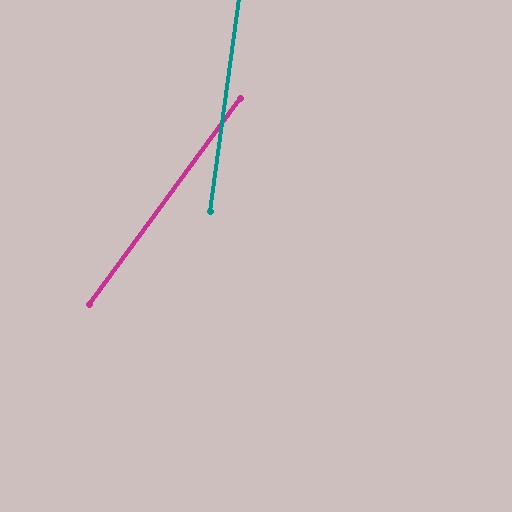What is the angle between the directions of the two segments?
Approximately 29 degrees.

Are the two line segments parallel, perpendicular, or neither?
Neither parallel nor perpendicular — they differ by about 29°.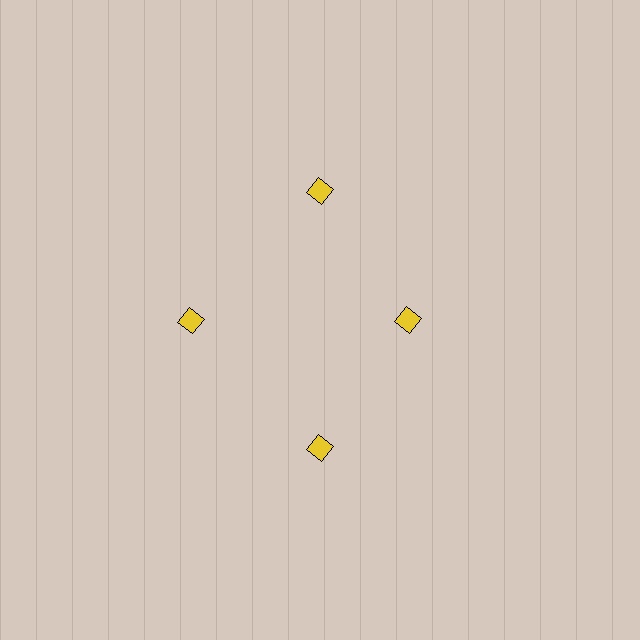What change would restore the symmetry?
The symmetry would be restored by moving it outward, back onto the ring so that all 4 diamonds sit at equal angles and equal distance from the center.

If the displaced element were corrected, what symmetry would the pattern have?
It would have 4-fold rotational symmetry — the pattern would map onto itself every 90 degrees.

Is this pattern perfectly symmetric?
No. The 4 yellow diamonds are arranged in a ring, but one element near the 3 o'clock position is pulled inward toward the center, breaking the 4-fold rotational symmetry.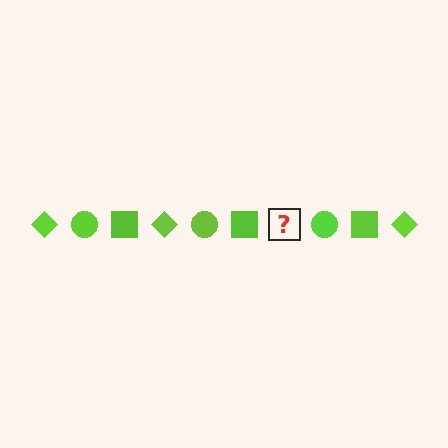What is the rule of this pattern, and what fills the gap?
The rule is that the pattern cycles through diamond, circle, square shapes in lime. The gap should be filled with a lime diamond.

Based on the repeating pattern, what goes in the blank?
The blank should be a lime diamond.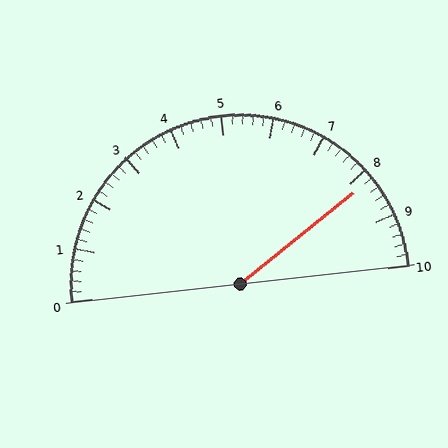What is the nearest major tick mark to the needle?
The nearest major tick mark is 8.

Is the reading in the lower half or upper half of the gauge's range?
The reading is in the upper half of the range (0 to 10).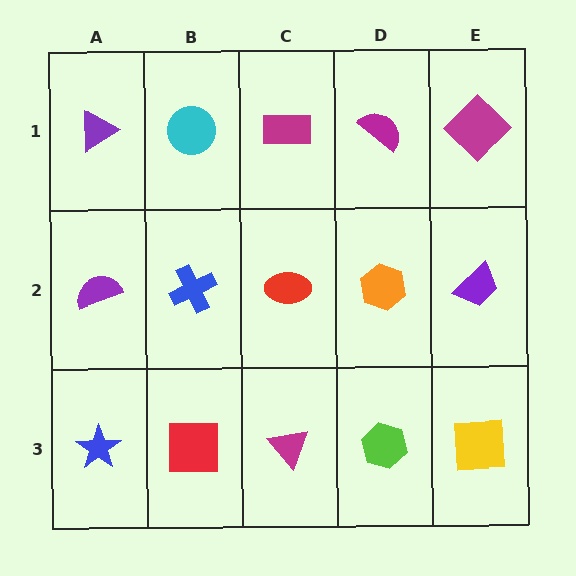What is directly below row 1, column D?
An orange hexagon.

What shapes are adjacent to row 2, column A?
A purple triangle (row 1, column A), a blue star (row 3, column A), a blue cross (row 2, column B).